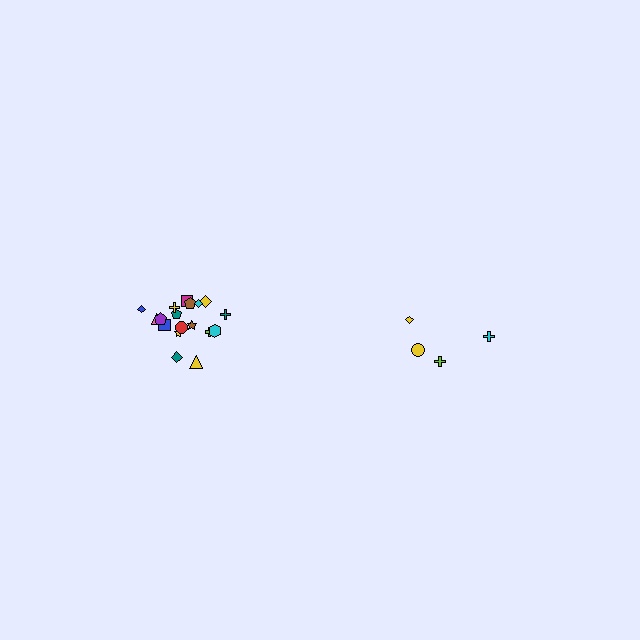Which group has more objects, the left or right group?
The left group.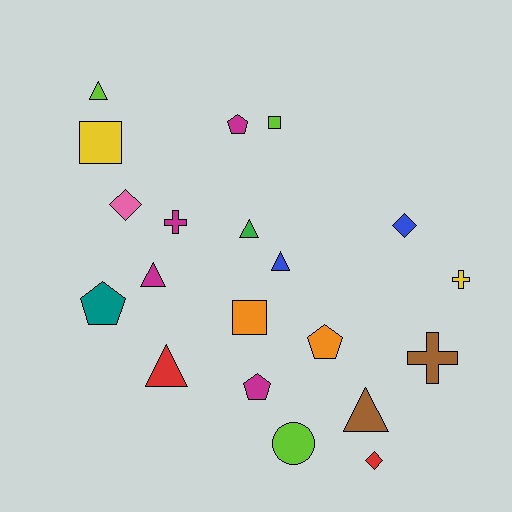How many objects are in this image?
There are 20 objects.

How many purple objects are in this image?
There are no purple objects.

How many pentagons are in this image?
There are 4 pentagons.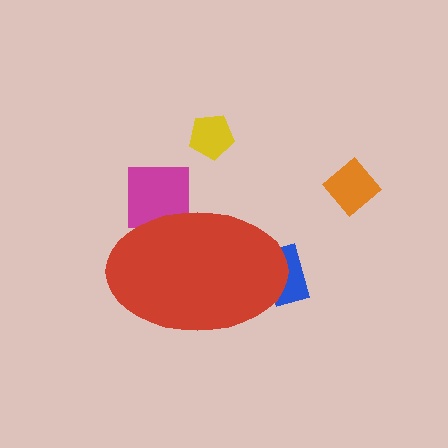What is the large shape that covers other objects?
A red ellipse.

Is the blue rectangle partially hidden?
Yes, the blue rectangle is partially hidden behind the red ellipse.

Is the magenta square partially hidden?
Yes, the magenta square is partially hidden behind the red ellipse.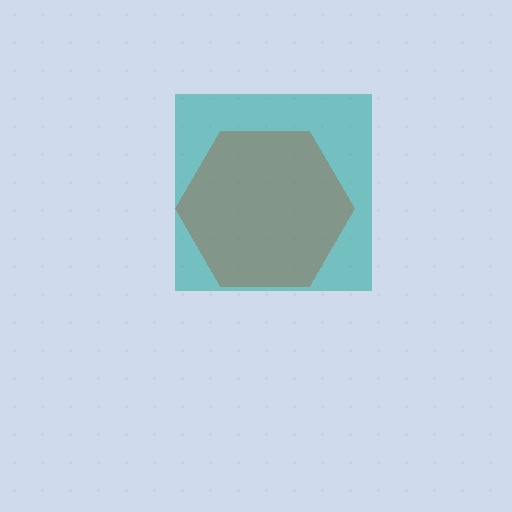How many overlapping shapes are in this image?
There are 2 overlapping shapes in the image.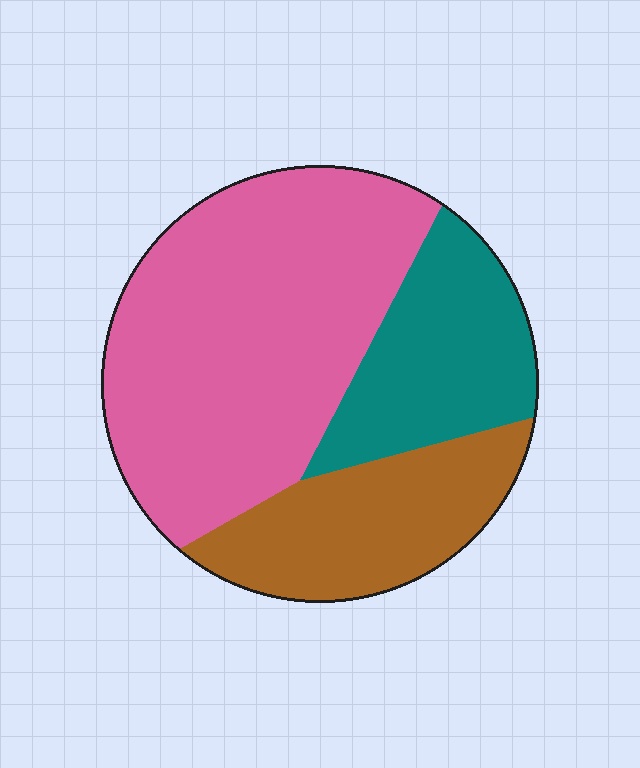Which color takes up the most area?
Pink, at roughly 55%.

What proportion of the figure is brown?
Brown takes up less than a quarter of the figure.